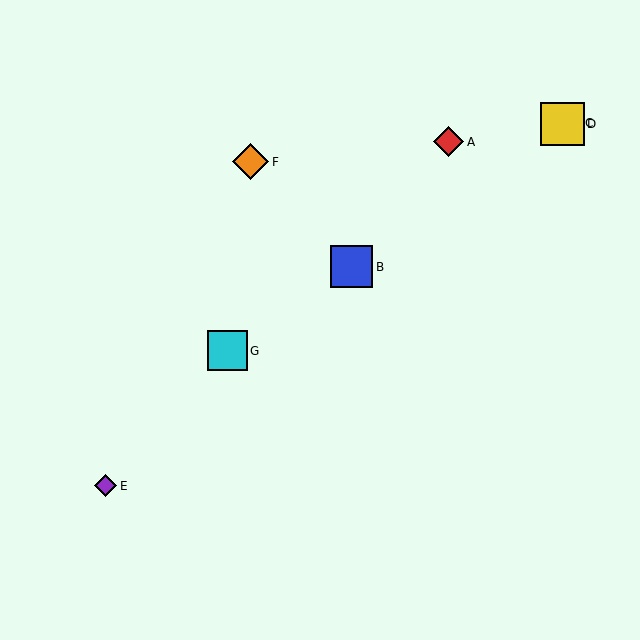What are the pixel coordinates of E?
Object E is at (105, 486).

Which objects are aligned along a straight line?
Objects B, C, D, G are aligned along a straight line.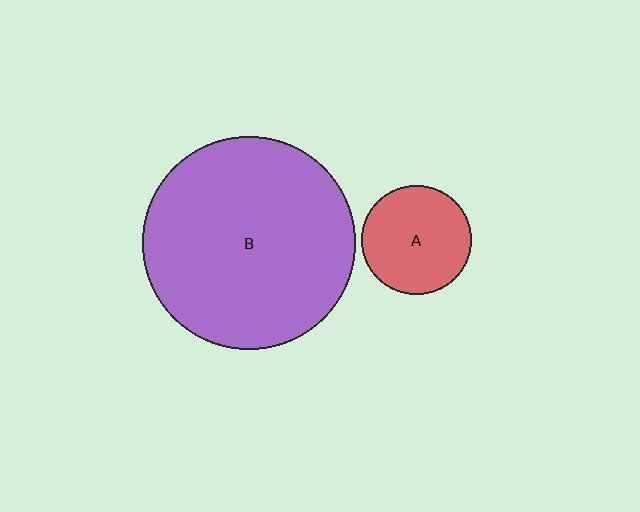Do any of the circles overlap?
No, none of the circles overlap.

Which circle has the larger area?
Circle B (purple).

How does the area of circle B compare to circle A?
Approximately 3.8 times.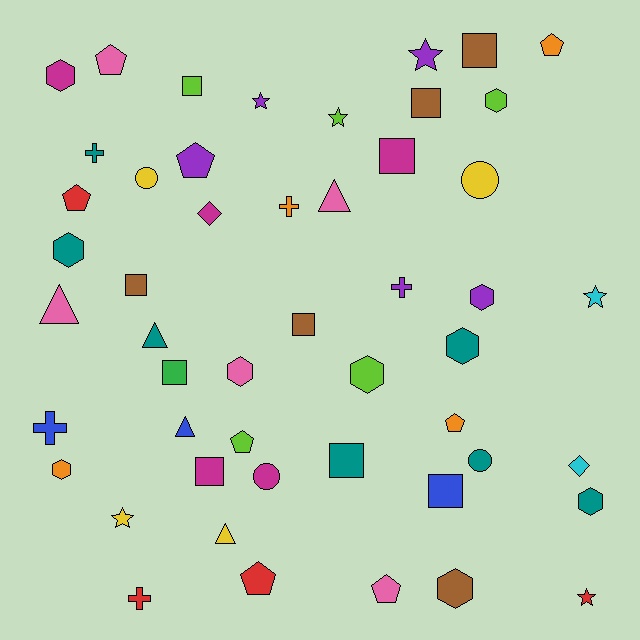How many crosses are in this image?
There are 5 crosses.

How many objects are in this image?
There are 50 objects.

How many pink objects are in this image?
There are 5 pink objects.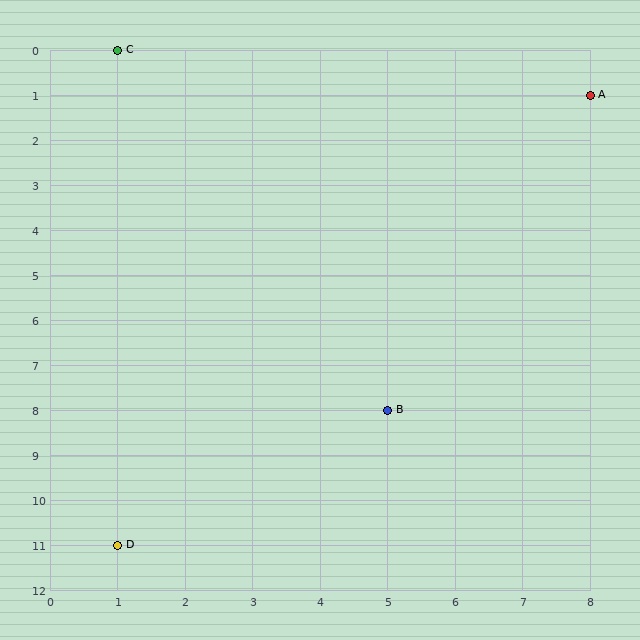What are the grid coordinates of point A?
Point A is at grid coordinates (8, 1).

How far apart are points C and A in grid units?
Points C and A are 7 columns and 1 row apart (about 7.1 grid units diagonally).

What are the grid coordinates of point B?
Point B is at grid coordinates (5, 8).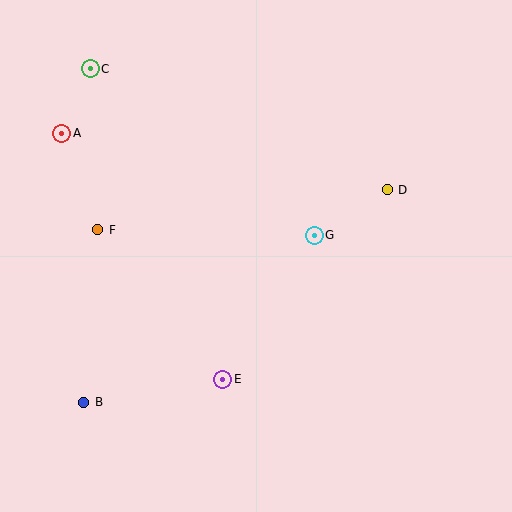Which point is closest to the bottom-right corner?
Point E is closest to the bottom-right corner.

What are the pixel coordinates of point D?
Point D is at (387, 190).